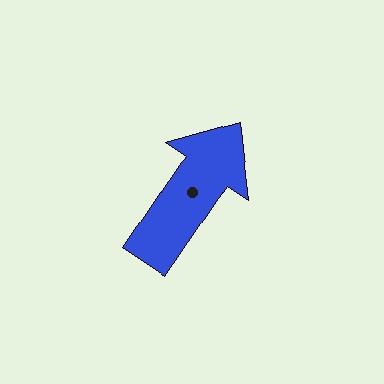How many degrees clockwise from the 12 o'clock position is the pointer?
Approximately 34 degrees.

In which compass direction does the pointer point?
Northeast.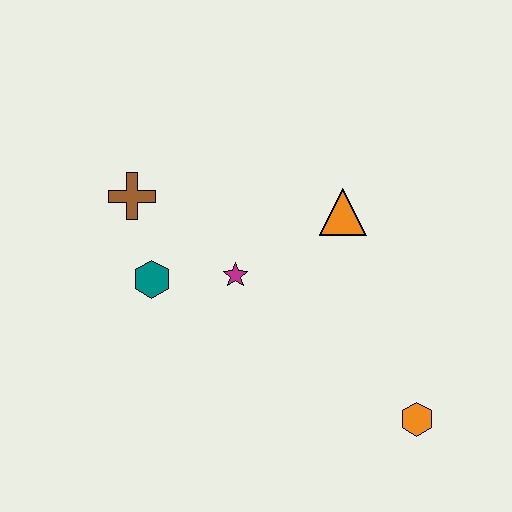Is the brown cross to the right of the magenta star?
No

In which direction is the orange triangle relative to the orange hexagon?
The orange triangle is above the orange hexagon.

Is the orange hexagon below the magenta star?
Yes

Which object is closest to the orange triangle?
The magenta star is closest to the orange triangle.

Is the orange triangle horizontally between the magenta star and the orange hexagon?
Yes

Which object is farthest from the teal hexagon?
The orange hexagon is farthest from the teal hexagon.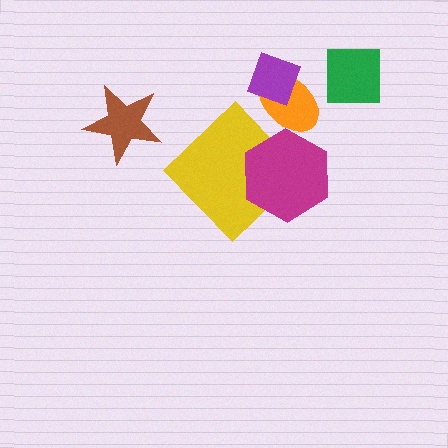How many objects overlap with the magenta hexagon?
2 objects overlap with the magenta hexagon.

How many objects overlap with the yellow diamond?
1 object overlaps with the yellow diamond.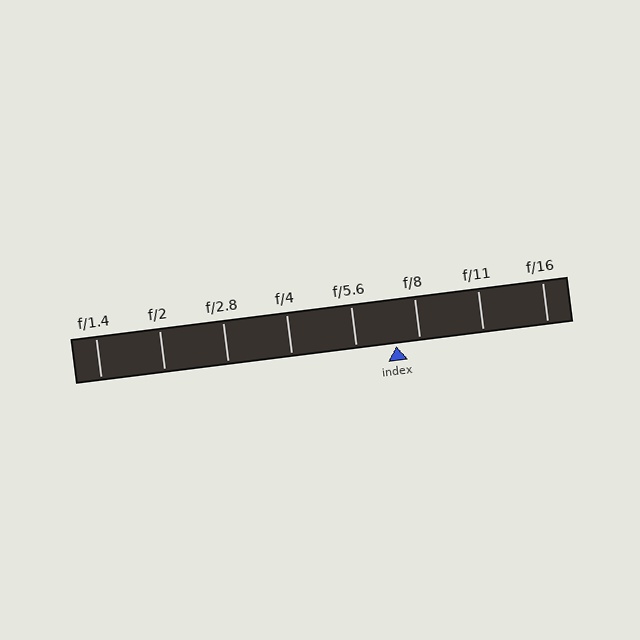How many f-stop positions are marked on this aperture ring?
There are 8 f-stop positions marked.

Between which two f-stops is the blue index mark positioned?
The index mark is between f/5.6 and f/8.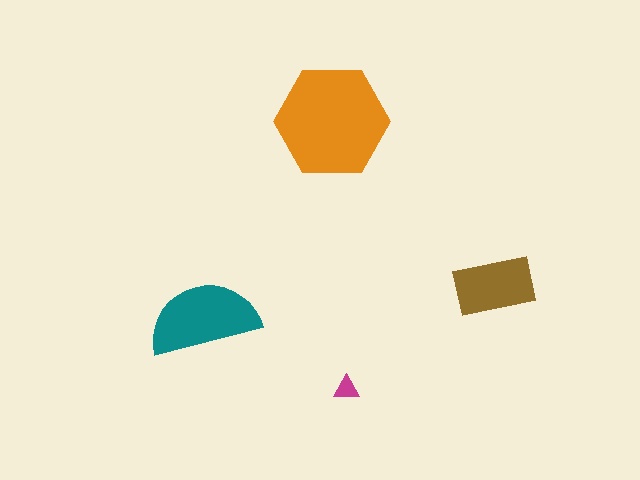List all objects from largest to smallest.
The orange hexagon, the teal semicircle, the brown rectangle, the magenta triangle.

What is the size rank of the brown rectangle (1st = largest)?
3rd.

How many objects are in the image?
There are 4 objects in the image.